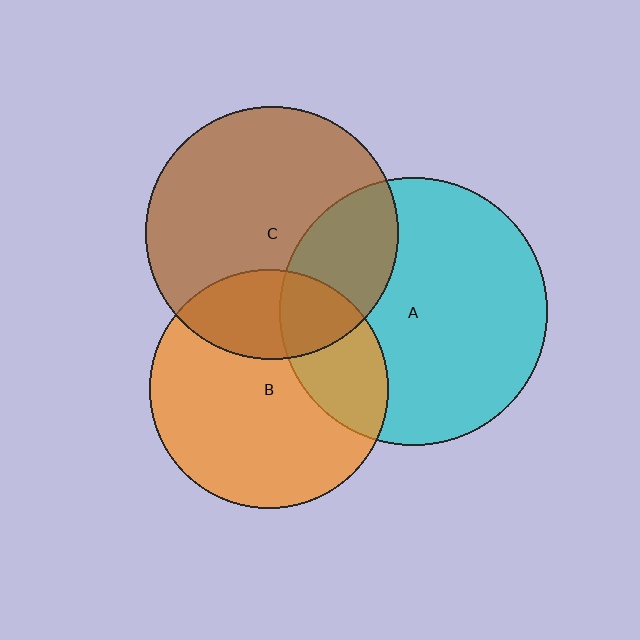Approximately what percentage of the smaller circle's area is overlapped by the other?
Approximately 25%.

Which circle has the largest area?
Circle A (cyan).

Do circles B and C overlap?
Yes.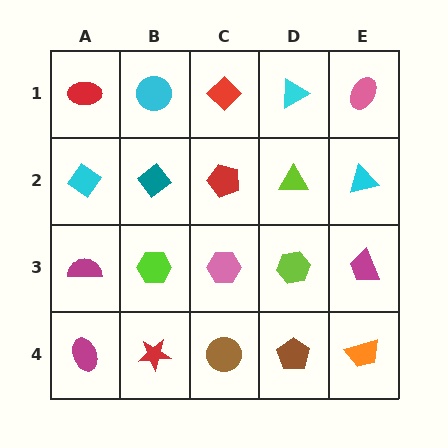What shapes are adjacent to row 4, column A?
A magenta semicircle (row 3, column A), a red star (row 4, column B).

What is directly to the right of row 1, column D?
A pink ellipse.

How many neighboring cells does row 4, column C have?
3.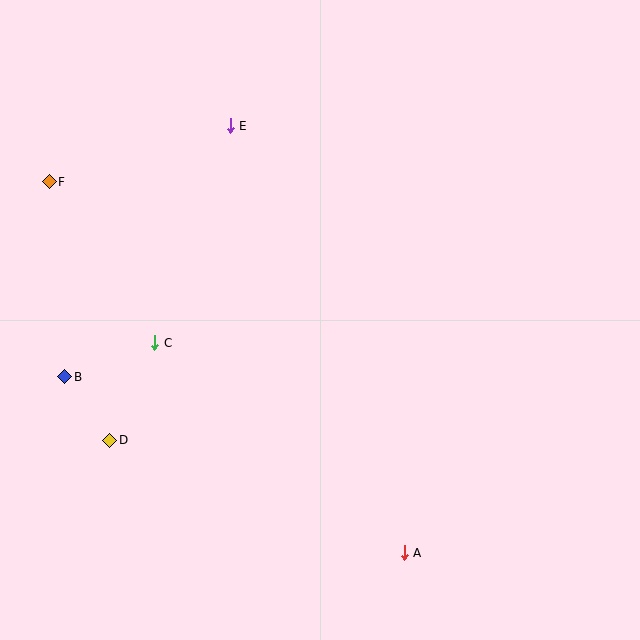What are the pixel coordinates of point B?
Point B is at (65, 377).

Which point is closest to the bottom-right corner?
Point A is closest to the bottom-right corner.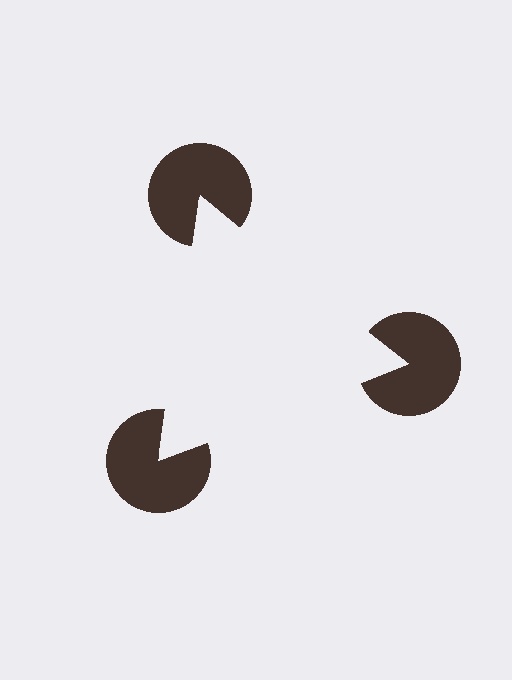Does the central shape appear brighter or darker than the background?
It typically appears slightly brighter than the background, even though no actual brightness change is drawn.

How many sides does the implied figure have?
3 sides.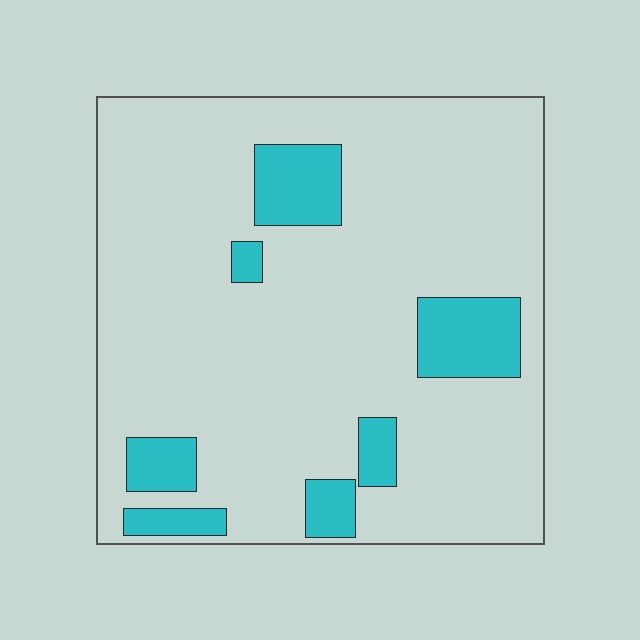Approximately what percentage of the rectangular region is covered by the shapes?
Approximately 15%.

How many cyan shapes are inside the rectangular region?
7.